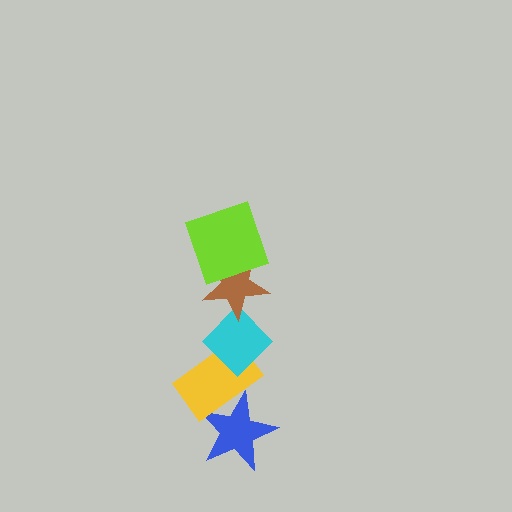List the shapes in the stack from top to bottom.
From top to bottom: the lime square, the brown star, the cyan diamond, the yellow rectangle, the blue star.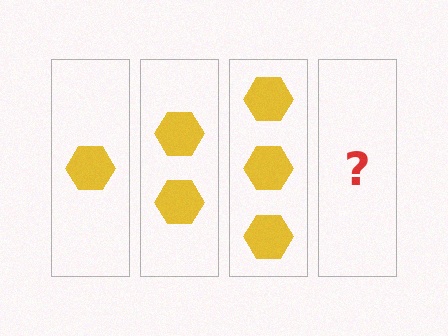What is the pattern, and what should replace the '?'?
The pattern is that each step adds one more hexagon. The '?' should be 4 hexagons.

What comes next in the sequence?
The next element should be 4 hexagons.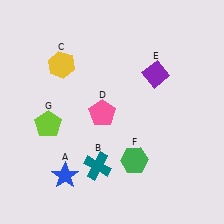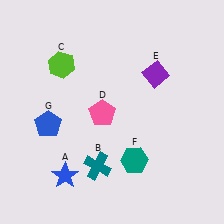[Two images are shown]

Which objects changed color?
C changed from yellow to lime. F changed from green to teal. G changed from lime to blue.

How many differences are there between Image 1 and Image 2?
There are 3 differences between the two images.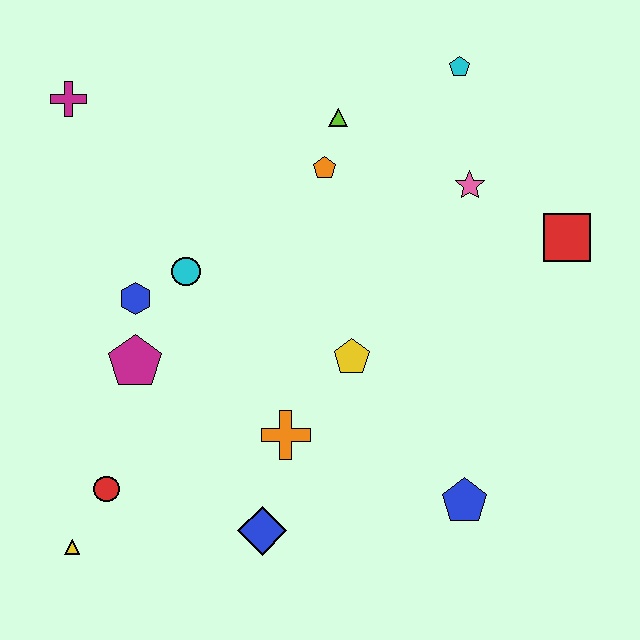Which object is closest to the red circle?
The yellow triangle is closest to the red circle.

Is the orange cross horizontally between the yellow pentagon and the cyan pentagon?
No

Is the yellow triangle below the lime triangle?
Yes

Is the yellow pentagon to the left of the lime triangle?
No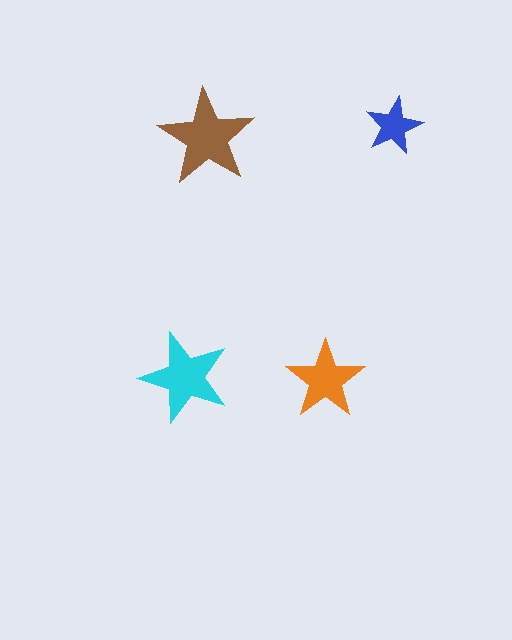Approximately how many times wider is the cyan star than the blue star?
About 1.5 times wider.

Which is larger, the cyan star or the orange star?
The cyan one.